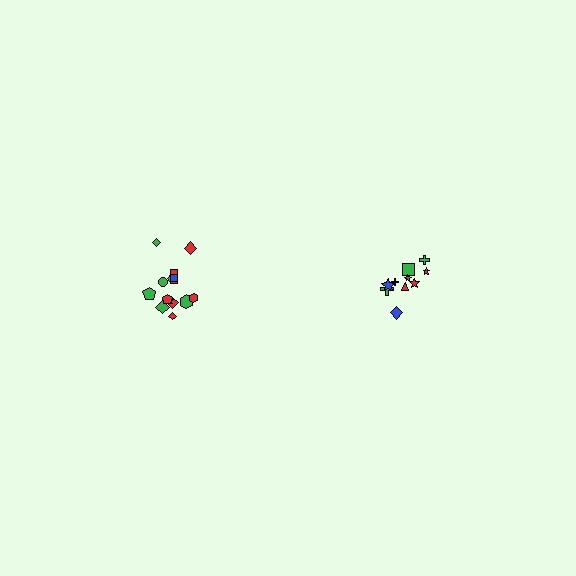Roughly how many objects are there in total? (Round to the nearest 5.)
Roughly 25 objects in total.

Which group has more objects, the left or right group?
The left group.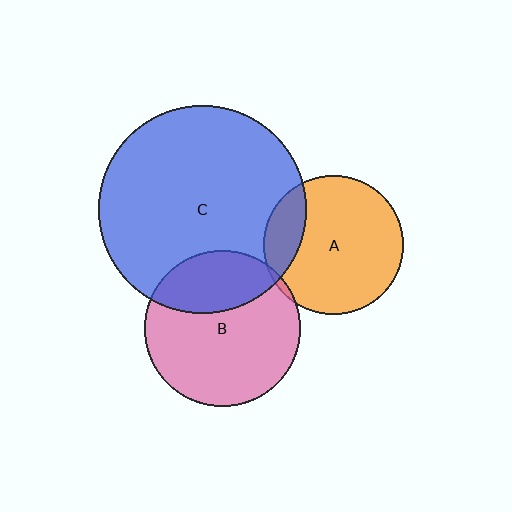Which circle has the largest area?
Circle C (blue).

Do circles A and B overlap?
Yes.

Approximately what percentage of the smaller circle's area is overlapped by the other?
Approximately 5%.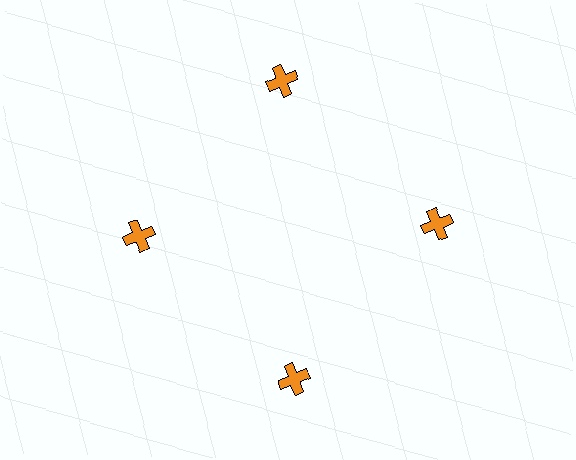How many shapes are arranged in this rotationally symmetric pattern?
There are 4 shapes, arranged in 4 groups of 1.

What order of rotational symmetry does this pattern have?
This pattern has 4-fold rotational symmetry.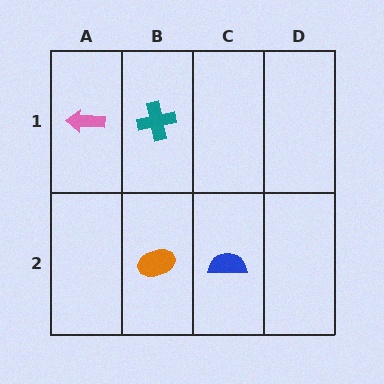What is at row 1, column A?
A pink arrow.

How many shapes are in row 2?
2 shapes.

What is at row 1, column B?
A teal cross.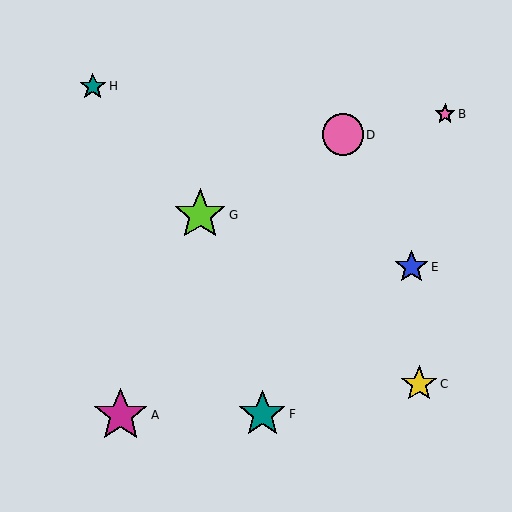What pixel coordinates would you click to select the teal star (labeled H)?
Click at (93, 86) to select the teal star H.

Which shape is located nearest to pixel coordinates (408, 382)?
The yellow star (labeled C) at (419, 384) is nearest to that location.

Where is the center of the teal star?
The center of the teal star is at (93, 86).